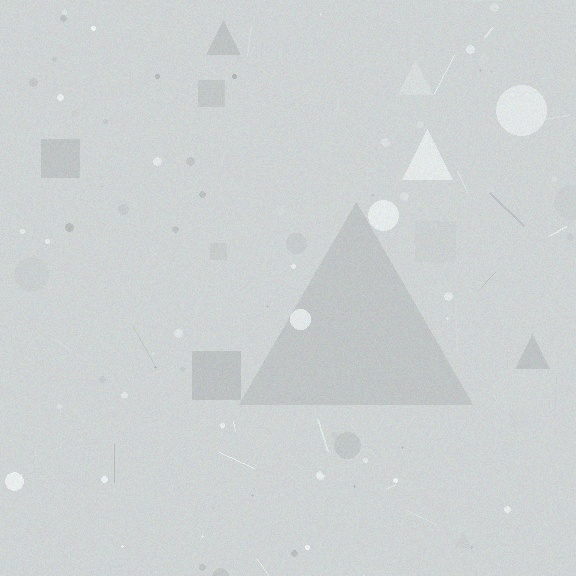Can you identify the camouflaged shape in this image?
The camouflaged shape is a triangle.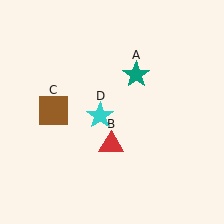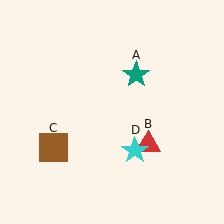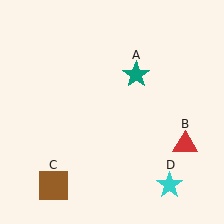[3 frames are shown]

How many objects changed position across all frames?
3 objects changed position: red triangle (object B), brown square (object C), cyan star (object D).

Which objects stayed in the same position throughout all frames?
Teal star (object A) remained stationary.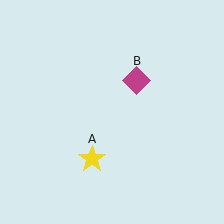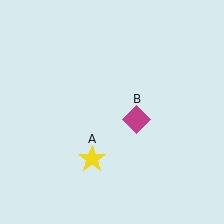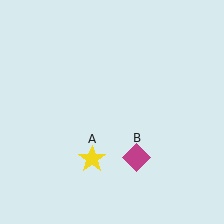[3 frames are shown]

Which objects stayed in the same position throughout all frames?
Yellow star (object A) remained stationary.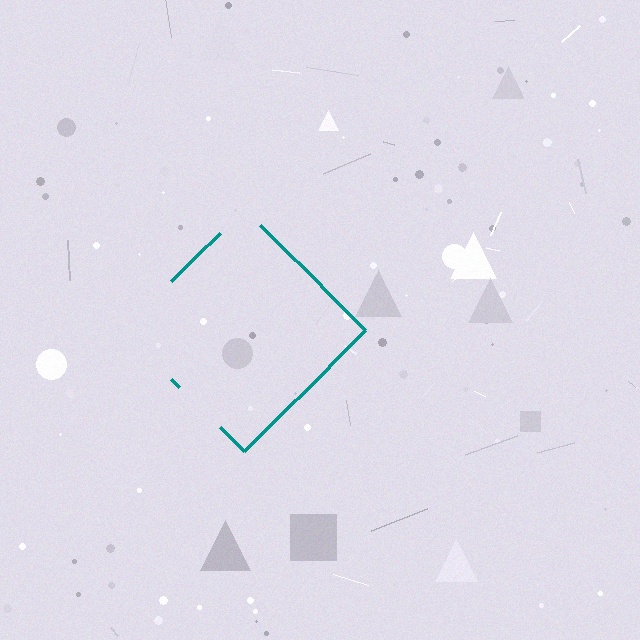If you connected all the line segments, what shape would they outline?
They would outline a diamond.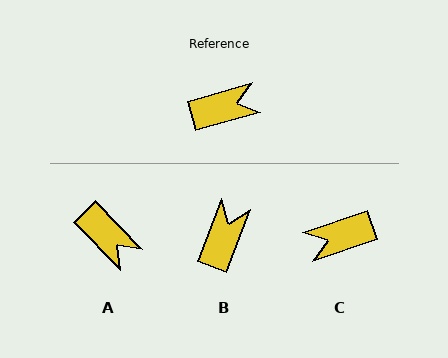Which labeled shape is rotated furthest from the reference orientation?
C, about 177 degrees away.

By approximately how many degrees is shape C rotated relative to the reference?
Approximately 177 degrees clockwise.